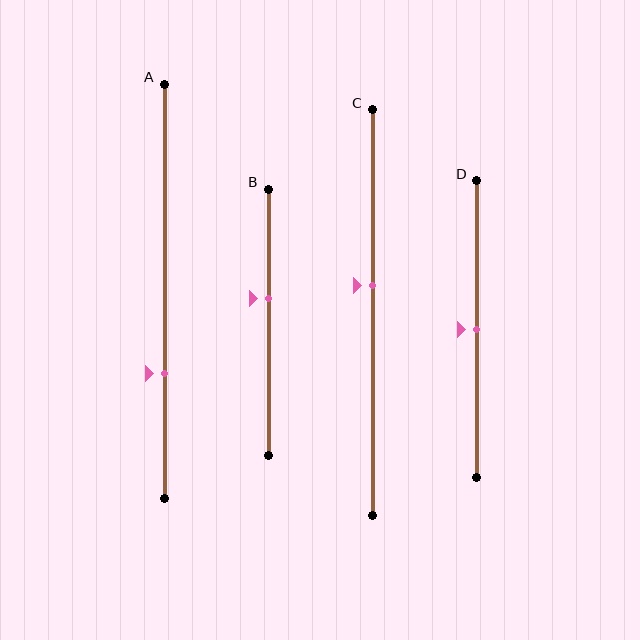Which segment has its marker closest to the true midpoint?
Segment D has its marker closest to the true midpoint.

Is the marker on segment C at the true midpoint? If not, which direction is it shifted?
No, the marker on segment C is shifted upward by about 7% of the segment length.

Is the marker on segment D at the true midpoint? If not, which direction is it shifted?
Yes, the marker on segment D is at the true midpoint.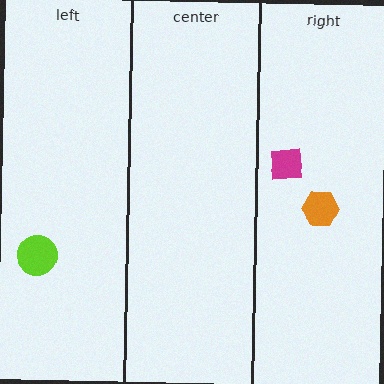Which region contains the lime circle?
The left region.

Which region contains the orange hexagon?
The right region.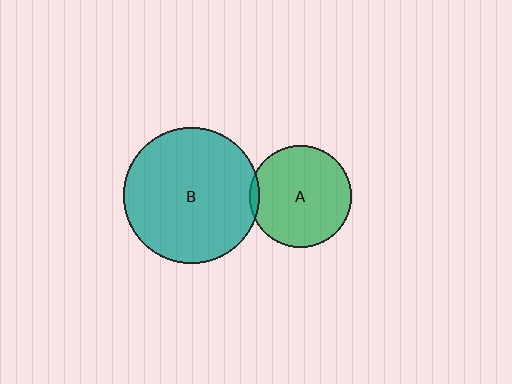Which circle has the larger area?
Circle B (teal).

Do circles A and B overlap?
Yes.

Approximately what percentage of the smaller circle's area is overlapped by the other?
Approximately 5%.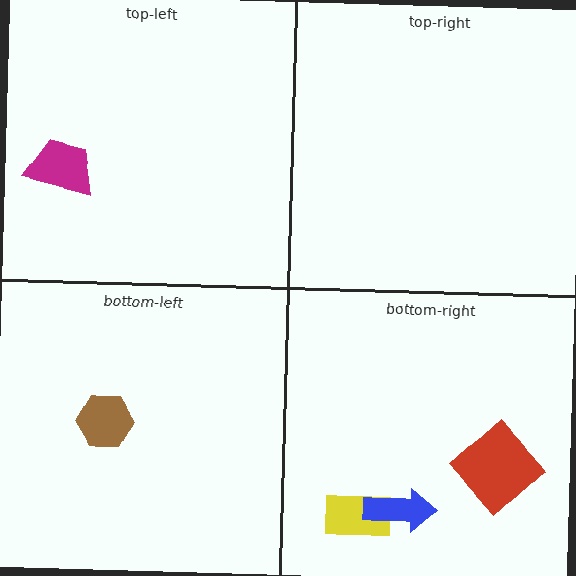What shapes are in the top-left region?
The magenta trapezoid.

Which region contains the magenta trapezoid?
The top-left region.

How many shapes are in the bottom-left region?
1.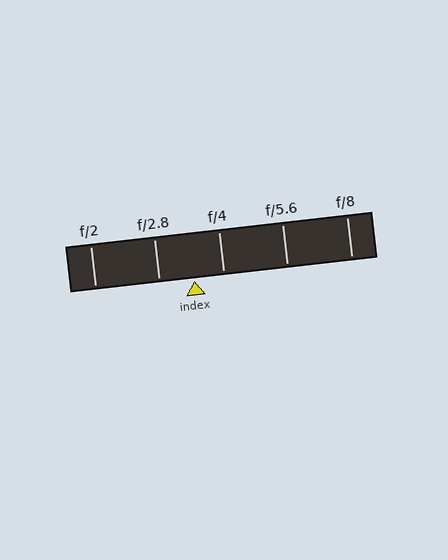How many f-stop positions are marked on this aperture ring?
There are 5 f-stop positions marked.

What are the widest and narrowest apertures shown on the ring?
The widest aperture shown is f/2 and the narrowest is f/8.